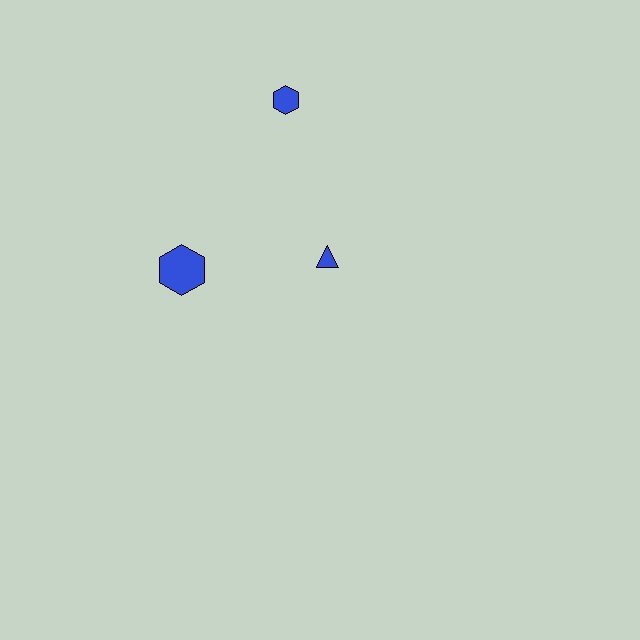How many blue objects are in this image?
There are 3 blue objects.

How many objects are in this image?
There are 3 objects.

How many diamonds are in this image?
There are no diamonds.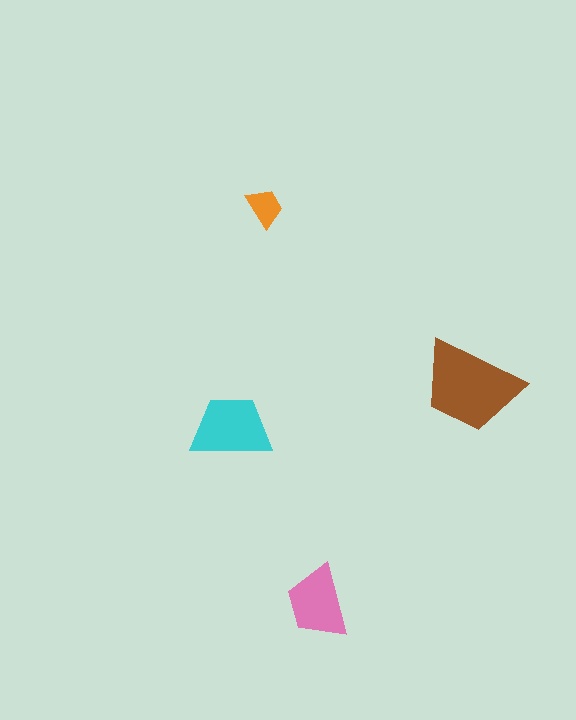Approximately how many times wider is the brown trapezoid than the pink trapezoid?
About 1.5 times wider.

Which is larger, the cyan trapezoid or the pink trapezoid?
The cyan one.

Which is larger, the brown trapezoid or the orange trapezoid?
The brown one.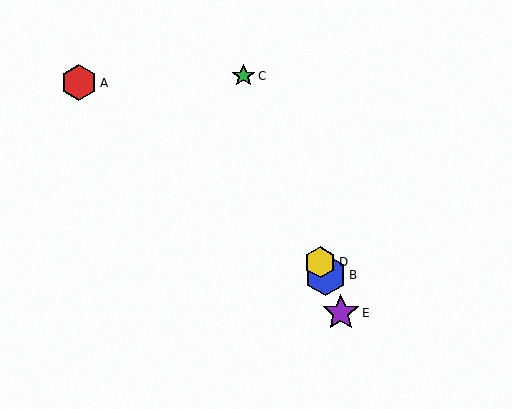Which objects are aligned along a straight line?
Objects B, C, D, E are aligned along a straight line.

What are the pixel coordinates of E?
Object E is at (341, 313).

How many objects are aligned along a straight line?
4 objects (B, C, D, E) are aligned along a straight line.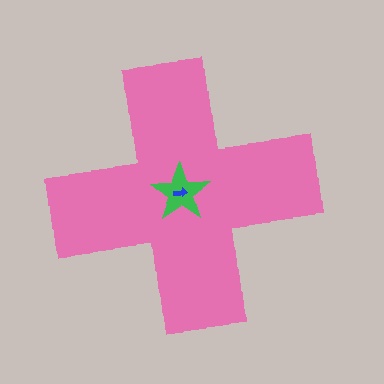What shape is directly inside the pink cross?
The green star.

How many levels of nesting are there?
3.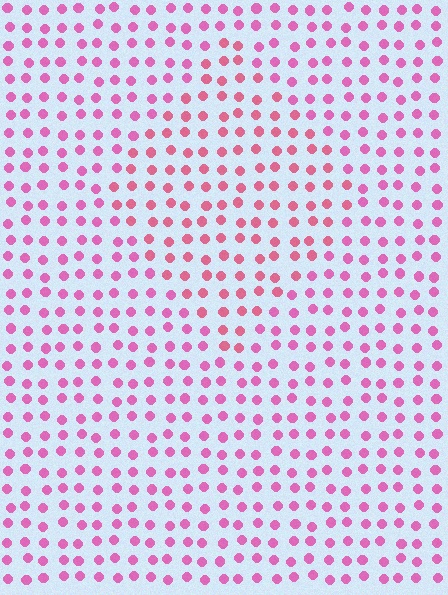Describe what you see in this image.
The image is filled with small pink elements in a uniform arrangement. A diamond-shaped region is visible where the elements are tinted to a slightly different hue, forming a subtle color boundary.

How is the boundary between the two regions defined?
The boundary is defined purely by a slight shift in hue (about 21 degrees). Spacing, size, and orientation are identical on both sides.